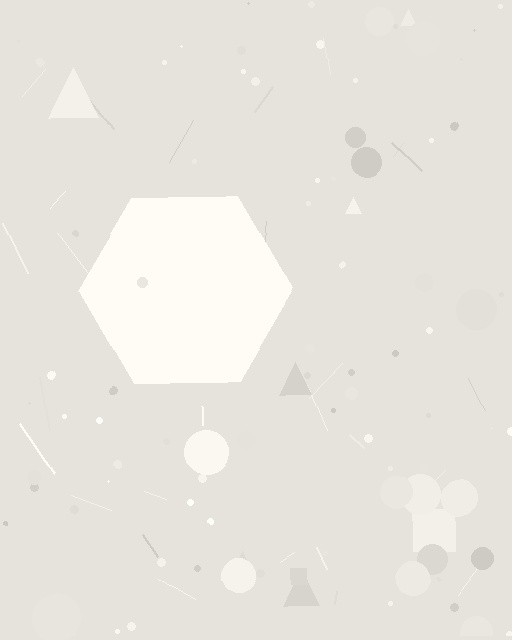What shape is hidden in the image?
A hexagon is hidden in the image.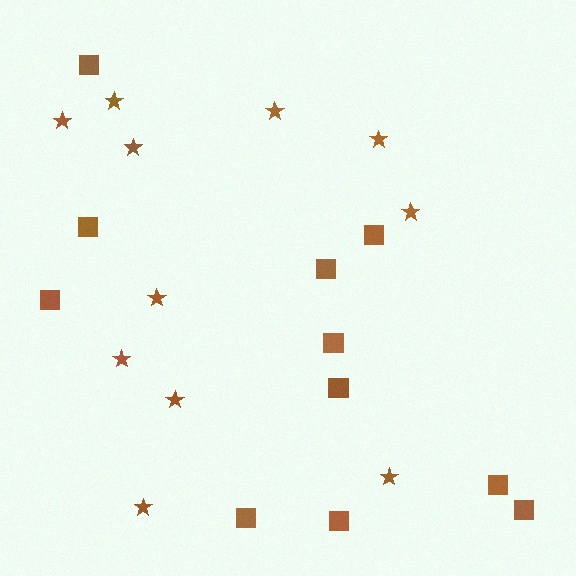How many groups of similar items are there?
There are 2 groups: one group of squares (11) and one group of stars (11).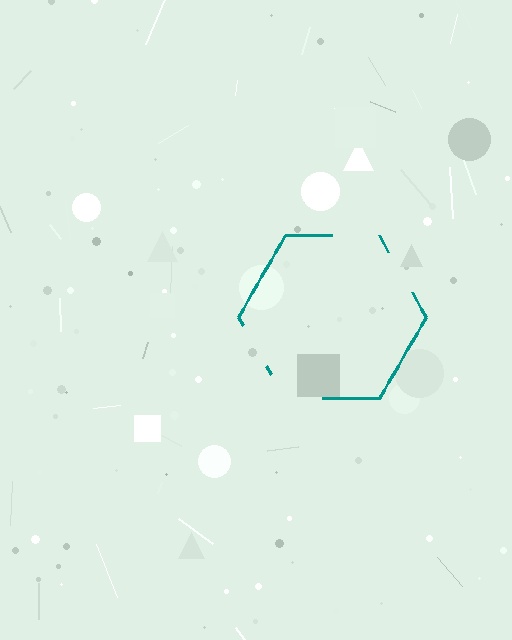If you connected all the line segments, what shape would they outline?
They would outline a hexagon.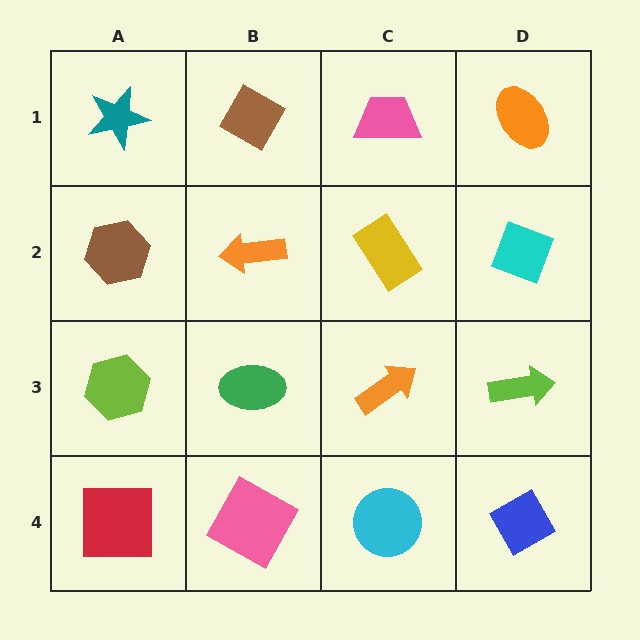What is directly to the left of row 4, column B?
A red square.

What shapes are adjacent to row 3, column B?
An orange arrow (row 2, column B), a pink square (row 4, column B), a lime hexagon (row 3, column A), an orange arrow (row 3, column C).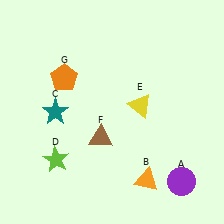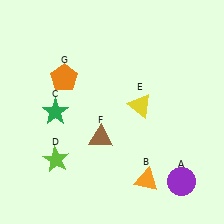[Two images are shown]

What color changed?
The star (C) changed from teal in Image 1 to green in Image 2.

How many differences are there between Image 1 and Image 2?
There is 1 difference between the two images.